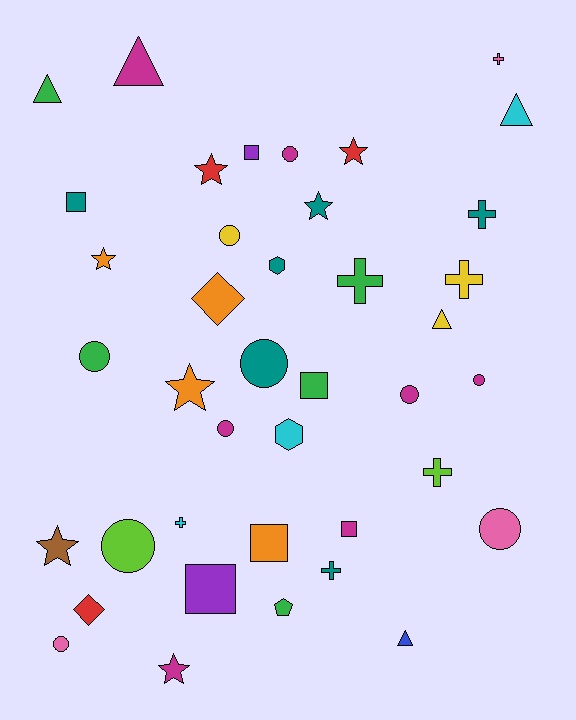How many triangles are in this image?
There are 5 triangles.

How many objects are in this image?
There are 40 objects.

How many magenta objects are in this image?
There are 7 magenta objects.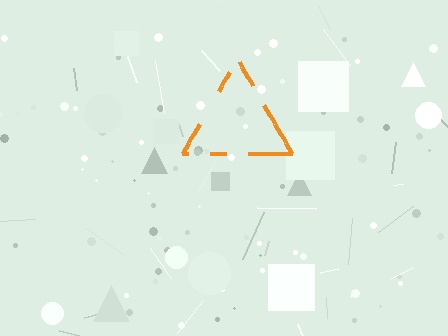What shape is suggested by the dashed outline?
The dashed outline suggests a triangle.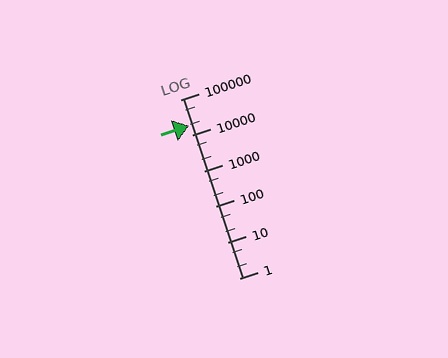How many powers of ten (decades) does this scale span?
The scale spans 5 decades, from 1 to 100000.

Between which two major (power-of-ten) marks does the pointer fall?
The pointer is between 10000 and 100000.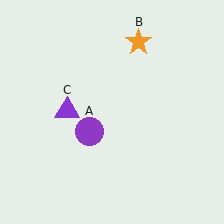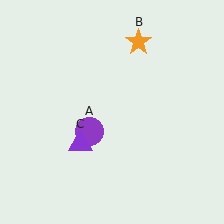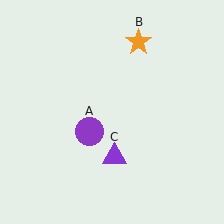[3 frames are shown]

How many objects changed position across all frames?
1 object changed position: purple triangle (object C).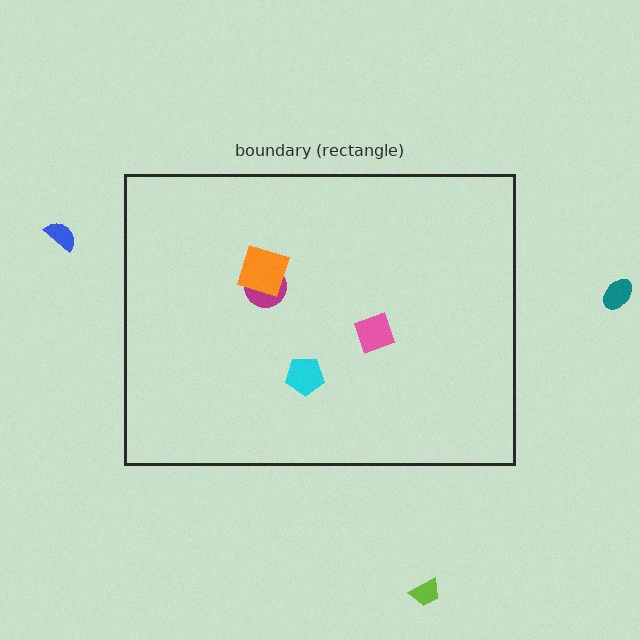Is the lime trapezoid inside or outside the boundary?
Outside.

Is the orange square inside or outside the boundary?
Inside.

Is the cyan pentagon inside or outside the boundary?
Inside.